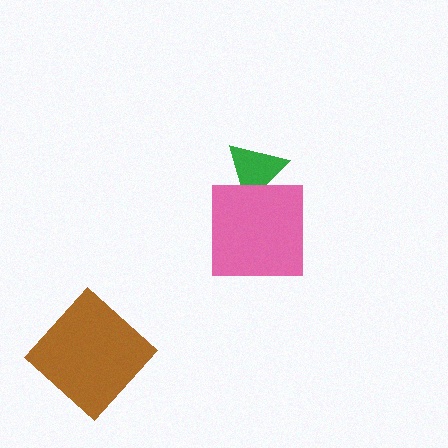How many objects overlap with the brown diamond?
0 objects overlap with the brown diamond.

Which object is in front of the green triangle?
The pink square is in front of the green triangle.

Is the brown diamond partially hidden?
No, no other shape covers it.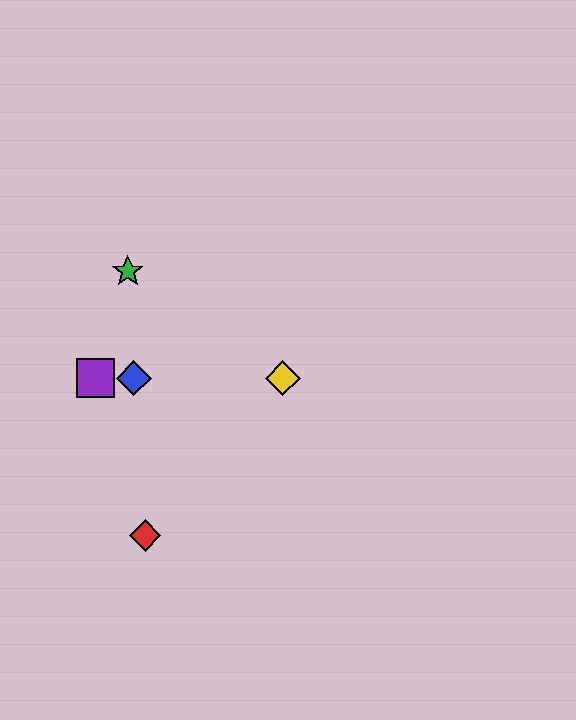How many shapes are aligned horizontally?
3 shapes (the blue diamond, the yellow diamond, the purple square) are aligned horizontally.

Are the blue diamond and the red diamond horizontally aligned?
No, the blue diamond is at y≈378 and the red diamond is at y≈536.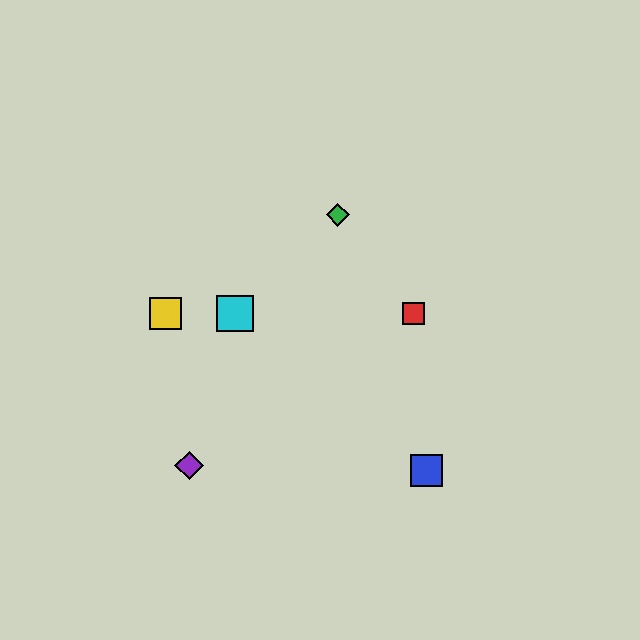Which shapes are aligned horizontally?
The red square, the yellow square, the orange square, the cyan square are aligned horizontally.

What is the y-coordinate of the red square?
The red square is at y≈313.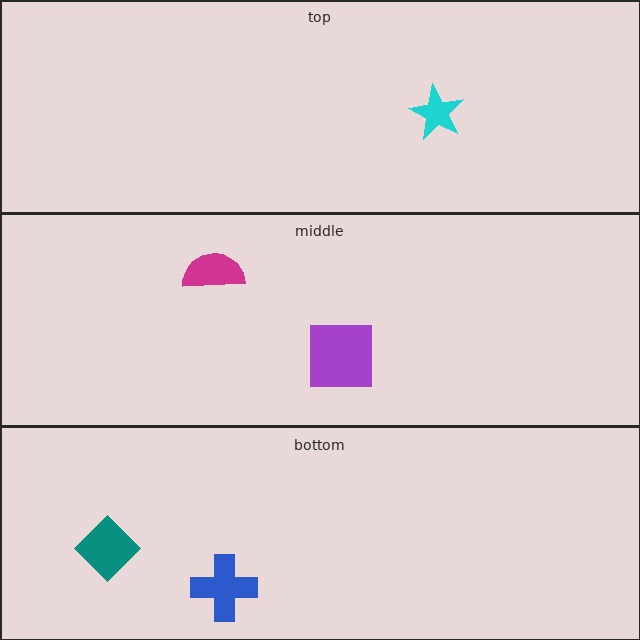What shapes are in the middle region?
The magenta semicircle, the purple square.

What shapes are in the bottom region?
The teal diamond, the blue cross.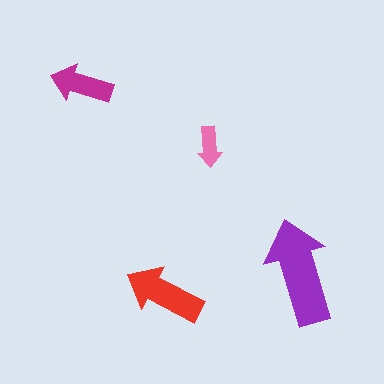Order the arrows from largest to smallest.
the purple one, the red one, the magenta one, the pink one.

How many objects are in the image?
There are 4 objects in the image.